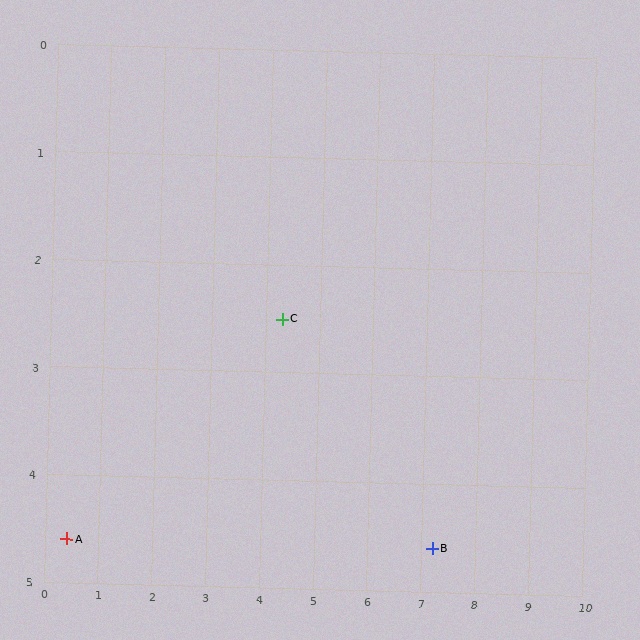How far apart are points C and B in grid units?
Points C and B are about 3.6 grid units apart.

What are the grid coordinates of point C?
Point C is at approximately (4.3, 2.5).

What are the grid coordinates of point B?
Point B is at approximately (7.2, 4.6).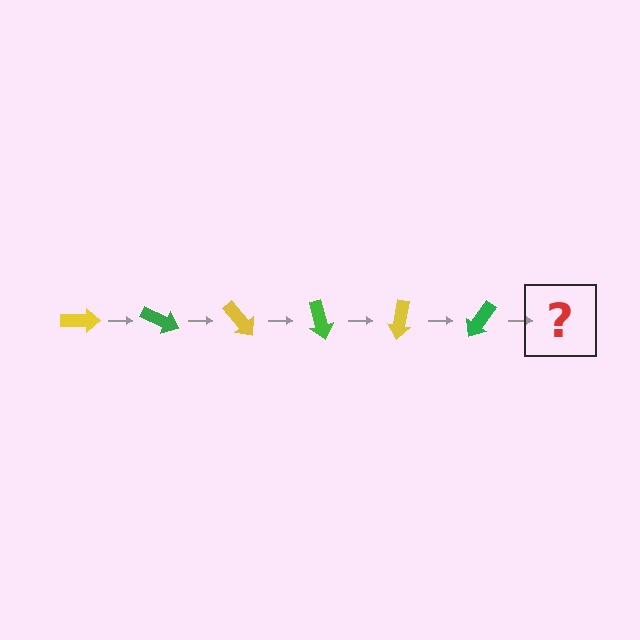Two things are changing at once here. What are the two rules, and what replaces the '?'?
The two rules are that it rotates 25 degrees each step and the color cycles through yellow and green. The '?' should be a yellow arrow, rotated 150 degrees from the start.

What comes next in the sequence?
The next element should be a yellow arrow, rotated 150 degrees from the start.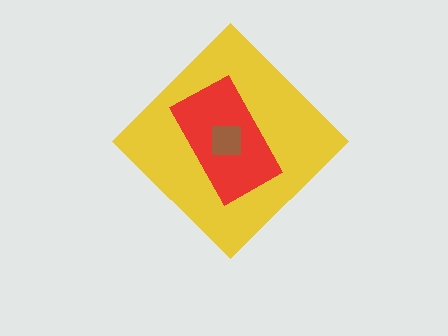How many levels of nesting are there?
3.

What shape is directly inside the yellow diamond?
The red rectangle.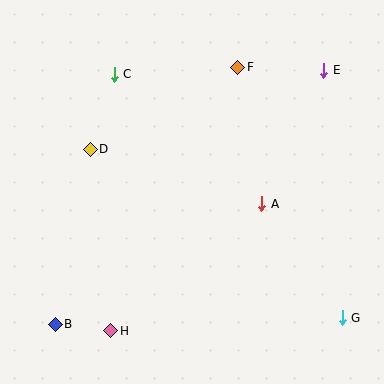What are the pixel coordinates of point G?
Point G is at (342, 318).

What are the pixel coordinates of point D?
Point D is at (90, 149).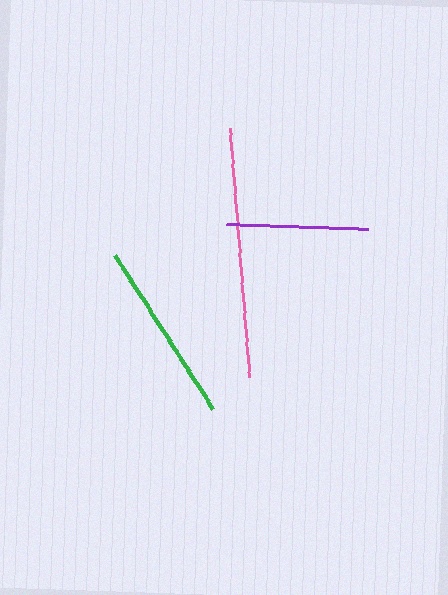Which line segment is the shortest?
The purple line is the shortest at approximately 142 pixels.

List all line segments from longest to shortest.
From longest to shortest: pink, green, purple.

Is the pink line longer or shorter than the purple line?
The pink line is longer than the purple line.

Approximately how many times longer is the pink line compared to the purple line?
The pink line is approximately 1.8 times the length of the purple line.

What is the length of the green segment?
The green segment is approximately 182 pixels long.